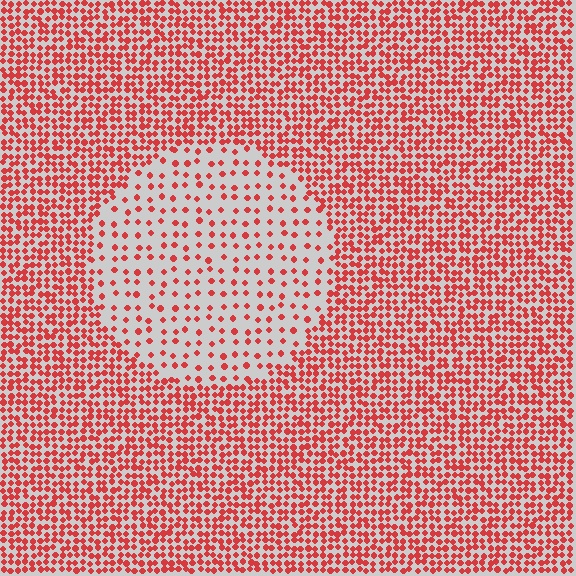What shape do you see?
I see a circle.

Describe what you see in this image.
The image contains small red elements arranged at two different densities. A circle-shaped region is visible where the elements are less densely packed than the surrounding area.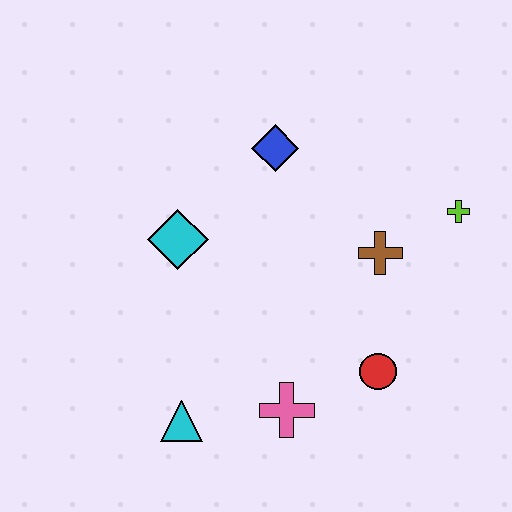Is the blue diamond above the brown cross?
Yes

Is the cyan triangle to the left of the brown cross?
Yes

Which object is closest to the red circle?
The pink cross is closest to the red circle.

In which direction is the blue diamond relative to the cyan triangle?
The blue diamond is above the cyan triangle.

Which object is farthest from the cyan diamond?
The lime cross is farthest from the cyan diamond.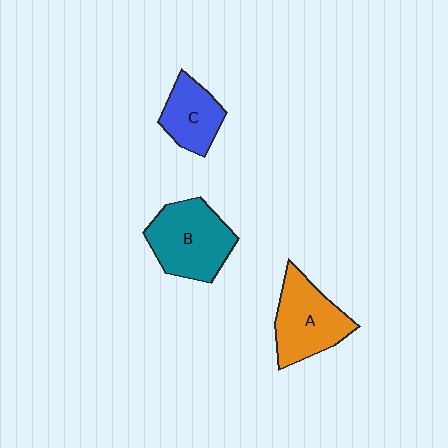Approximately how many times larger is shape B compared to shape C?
Approximately 1.5 times.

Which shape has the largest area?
Shape B (teal).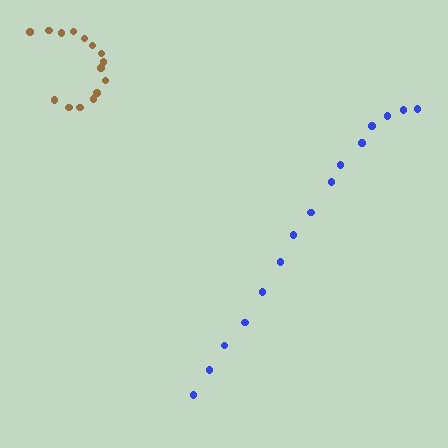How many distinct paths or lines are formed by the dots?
There are 2 distinct paths.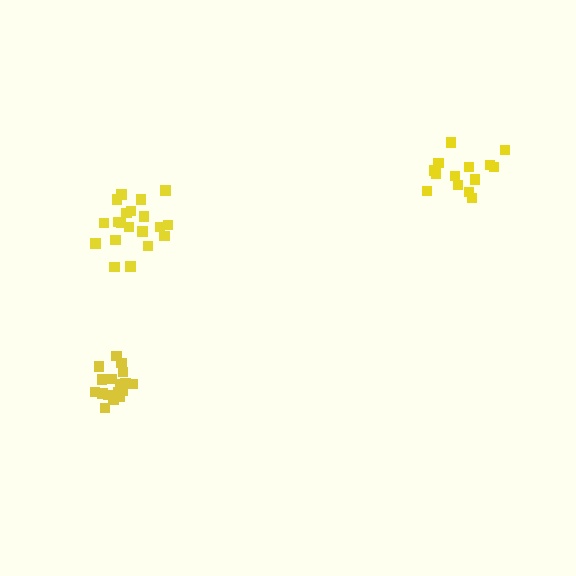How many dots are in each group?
Group 1: 15 dots, Group 2: 20 dots, Group 3: 18 dots (53 total).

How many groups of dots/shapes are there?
There are 3 groups.